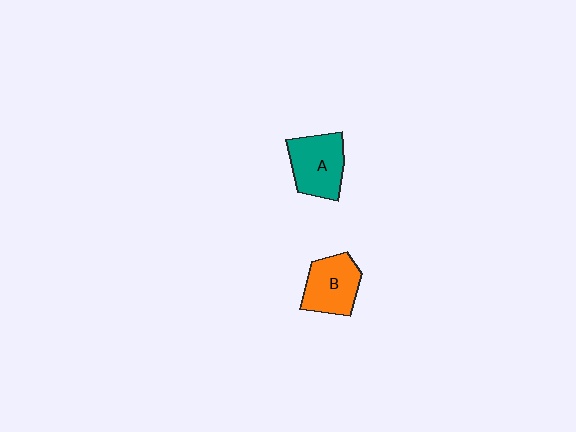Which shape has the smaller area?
Shape B (orange).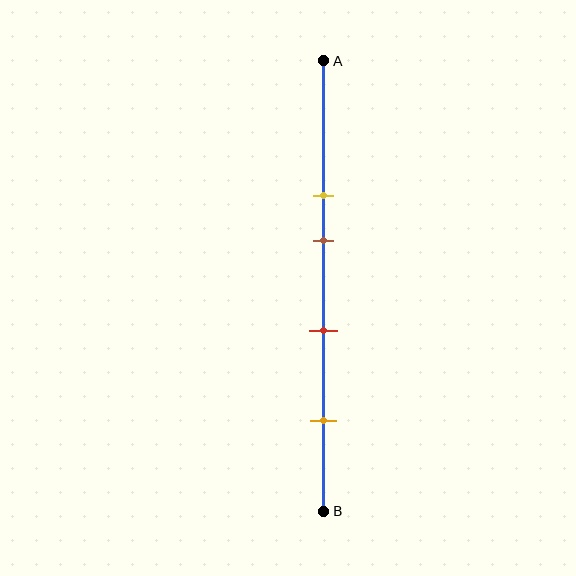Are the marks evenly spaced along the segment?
No, the marks are not evenly spaced.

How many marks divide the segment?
There are 4 marks dividing the segment.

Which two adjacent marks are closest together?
The yellow and brown marks are the closest adjacent pair.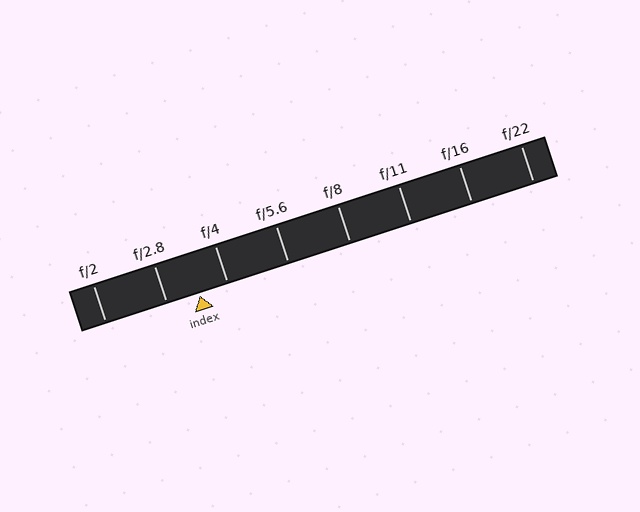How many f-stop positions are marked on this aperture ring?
There are 8 f-stop positions marked.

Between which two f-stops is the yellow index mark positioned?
The index mark is between f/2.8 and f/4.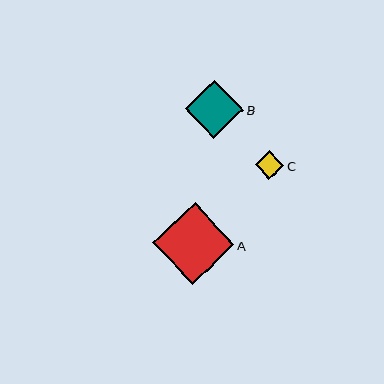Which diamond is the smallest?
Diamond C is the smallest with a size of approximately 29 pixels.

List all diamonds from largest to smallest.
From largest to smallest: A, B, C.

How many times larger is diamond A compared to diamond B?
Diamond A is approximately 1.4 times the size of diamond B.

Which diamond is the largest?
Diamond A is the largest with a size of approximately 82 pixels.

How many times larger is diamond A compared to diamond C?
Diamond A is approximately 2.9 times the size of diamond C.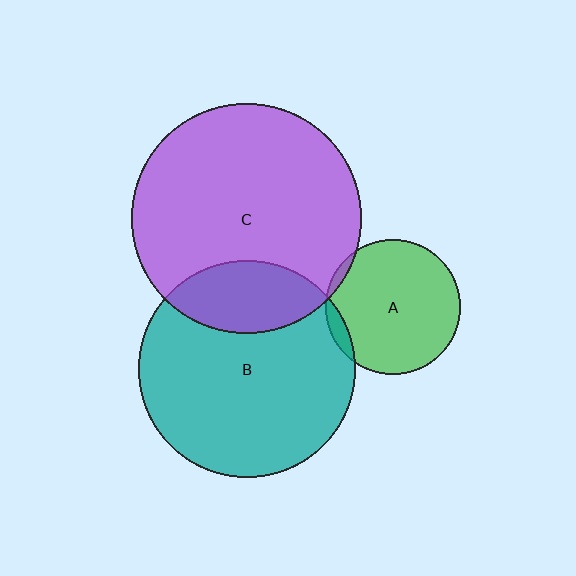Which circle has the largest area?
Circle C (purple).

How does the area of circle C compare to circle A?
Approximately 2.9 times.